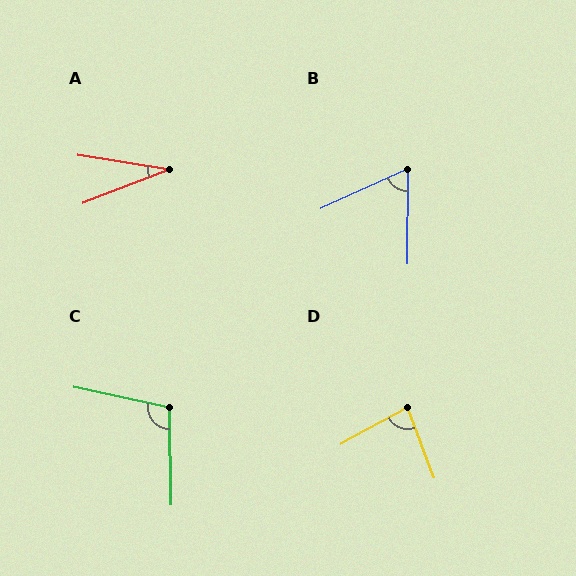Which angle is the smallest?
A, at approximately 30 degrees.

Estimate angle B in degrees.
Approximately 65 degrees.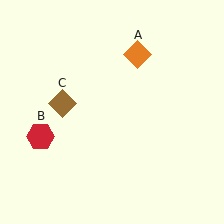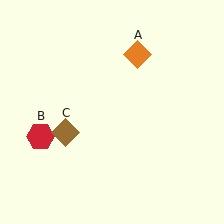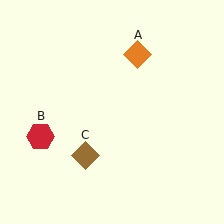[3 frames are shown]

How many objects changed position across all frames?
1 object changed position: brown diamond (object C).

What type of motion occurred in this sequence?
The brown diamond (object C) rotated counterclockwise around the center of the scene.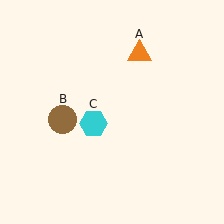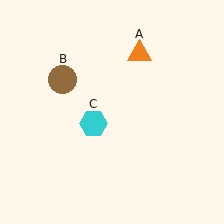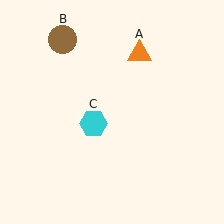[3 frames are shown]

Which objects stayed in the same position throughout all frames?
Orange triangle (object A) and cyan hexagon (object C) remained stationary.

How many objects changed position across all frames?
1 object changed position: brown circle (object B).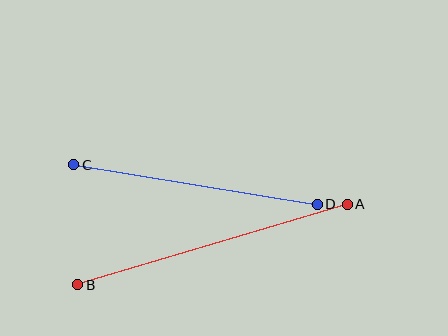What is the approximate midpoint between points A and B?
The midpoint is at approximately (213, 244) pixels.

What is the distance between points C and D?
The distance is approximately 247 pixels.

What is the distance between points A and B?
The distance is approximately 282 pixels.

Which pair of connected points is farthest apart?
Points A and B are farthest apart.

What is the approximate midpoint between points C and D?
The midpoint is at approximately (196, 184) pixels.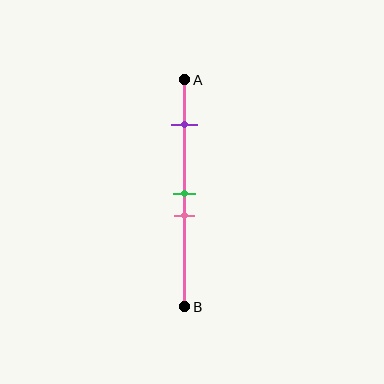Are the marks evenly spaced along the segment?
No, the marks are not evenly spaced.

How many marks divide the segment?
There are 3 marks dividing the segment.